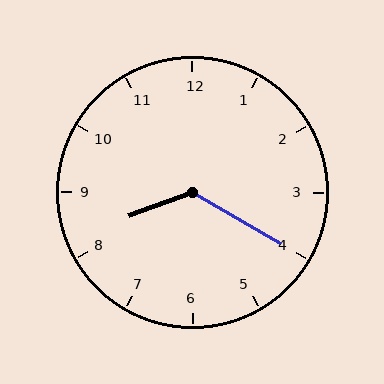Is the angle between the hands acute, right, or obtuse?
It is obtuse.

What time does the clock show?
8:20.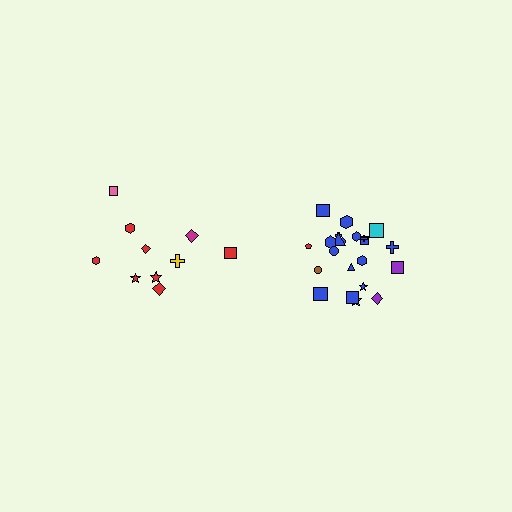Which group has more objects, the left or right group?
The right group.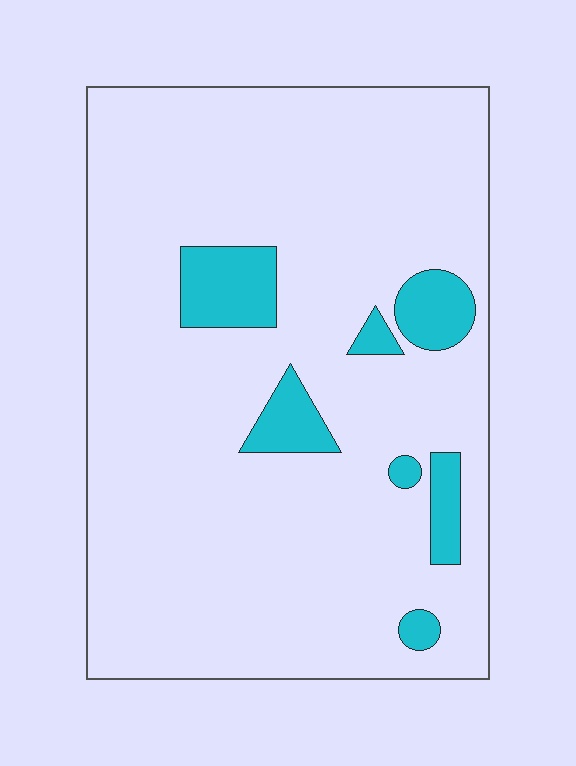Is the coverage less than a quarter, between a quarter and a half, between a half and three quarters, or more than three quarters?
Less than a quarter.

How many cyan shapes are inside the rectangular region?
7.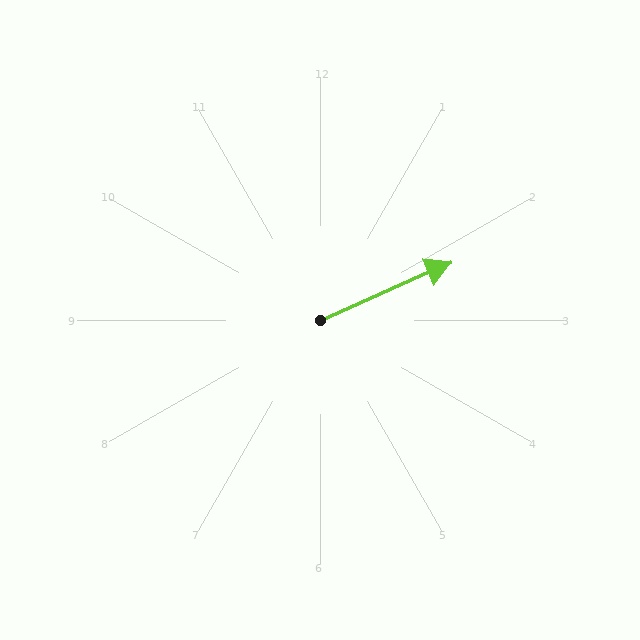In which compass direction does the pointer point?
Northeast.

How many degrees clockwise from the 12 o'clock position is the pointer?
Approximately 66 degrees.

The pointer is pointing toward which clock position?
Roughly 2 o'clock.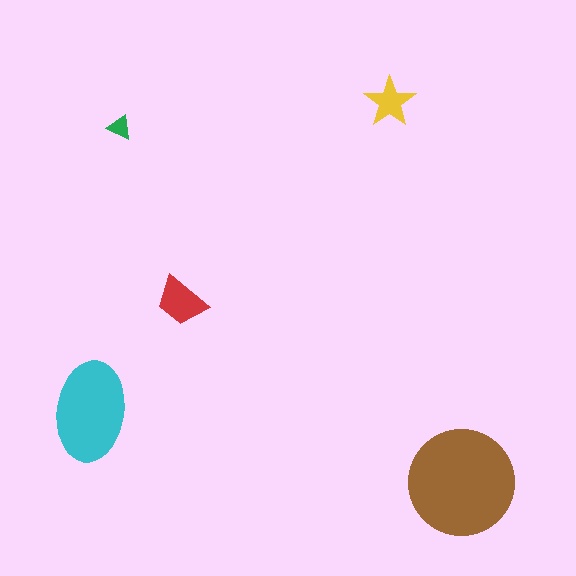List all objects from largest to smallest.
The brown circle, the cyan ellipse, the red trapezoid, the yellow star, the green triangle.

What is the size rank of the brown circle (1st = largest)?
1st.